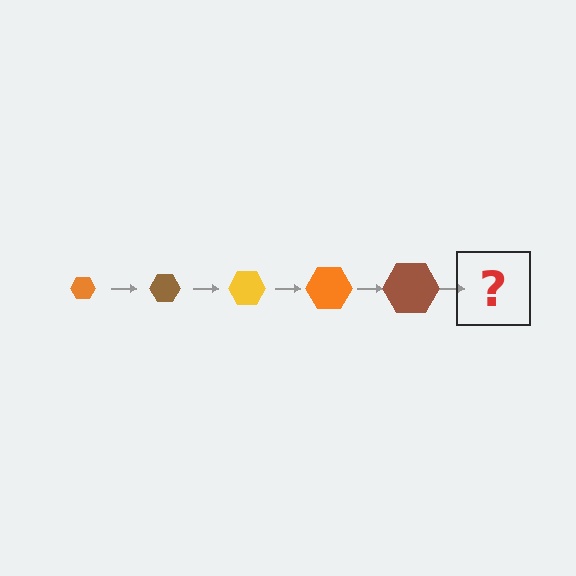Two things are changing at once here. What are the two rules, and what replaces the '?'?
The two rules are that the hexagon grows larger each step and the color cycles through orange, brown, and yellow. The '?' should be a yellow hexagon, larger than the previous one.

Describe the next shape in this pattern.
It should be a yellow hexagon, larger than the previous one.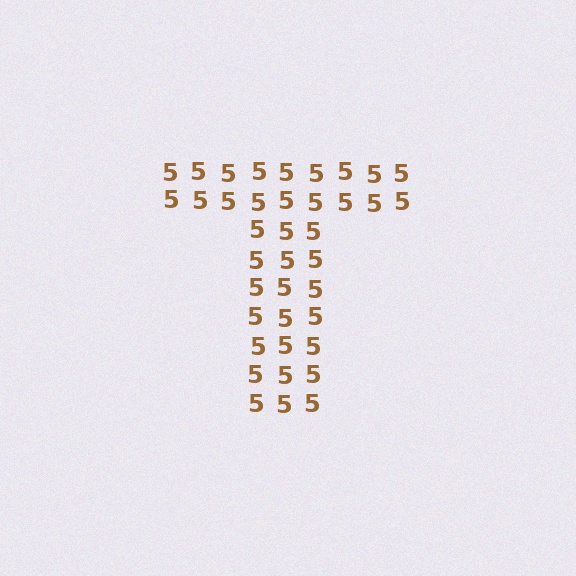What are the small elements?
The small elements are digit 5's.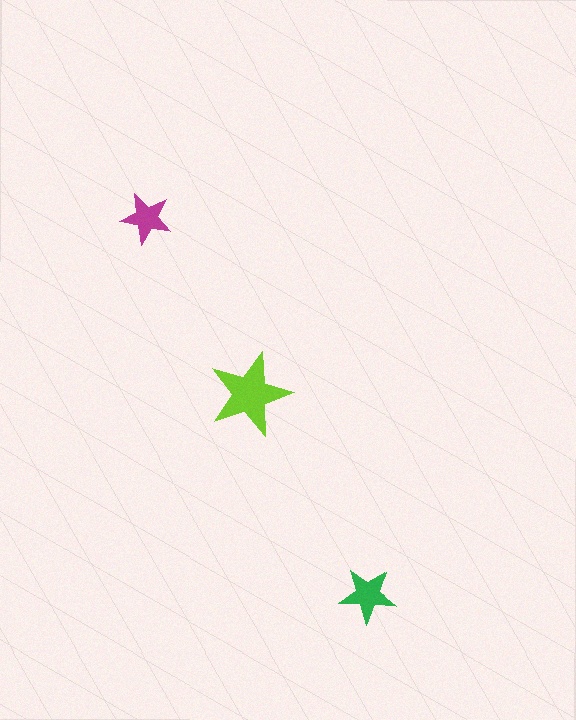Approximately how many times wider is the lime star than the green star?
About 1.5 times wider.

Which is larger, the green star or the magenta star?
The green one.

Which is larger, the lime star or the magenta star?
The lime one.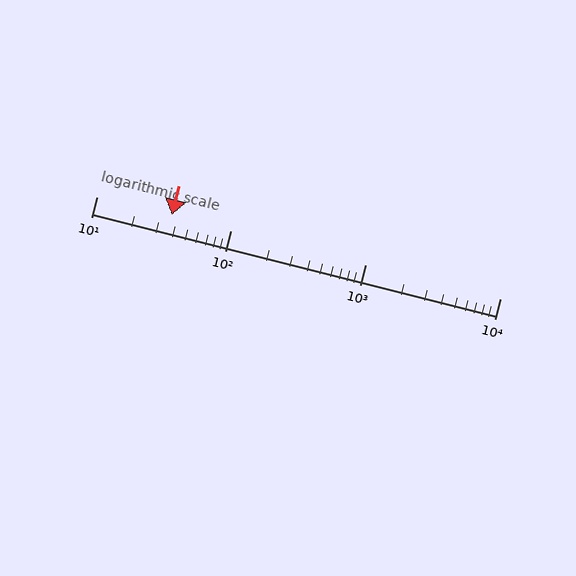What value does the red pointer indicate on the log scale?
The pointer indicates approximately 36.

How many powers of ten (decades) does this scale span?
The scale spans 3 decades, from 10 to 10000.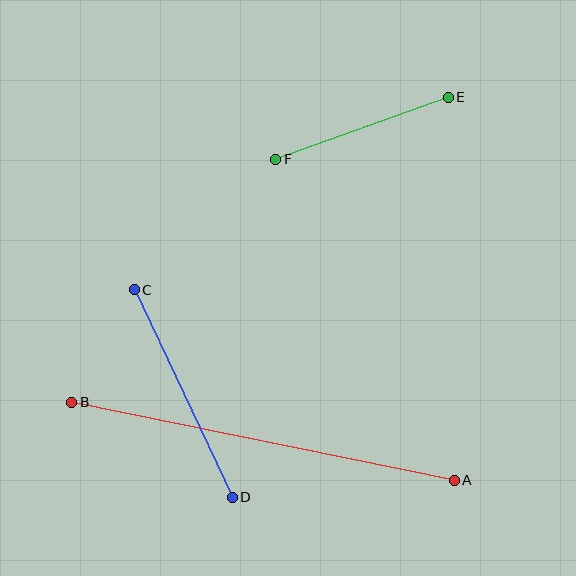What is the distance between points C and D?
The distance is approximately 229 pixels.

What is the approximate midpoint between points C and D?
The midpoint is at approximately (183, 394) pixels.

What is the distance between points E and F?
The distance is approximately 183 pixels.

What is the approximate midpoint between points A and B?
The midpoint is at approximately (263, 441) pixels.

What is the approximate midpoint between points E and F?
The midpoint is at approximately (362, 128) pixels.